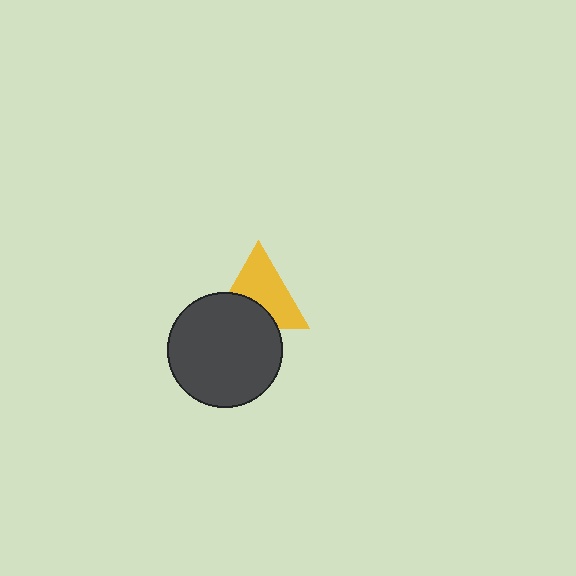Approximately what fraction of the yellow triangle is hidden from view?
Roughly 38% of the yellow triangle is hidden behind the dark gray circle.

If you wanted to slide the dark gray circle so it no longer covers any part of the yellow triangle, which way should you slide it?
Slide it down — that is the most direct way to separate the two shapes.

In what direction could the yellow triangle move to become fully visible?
The yellow triangle could move up. That would shift it out from behind the dark gray circle entirely.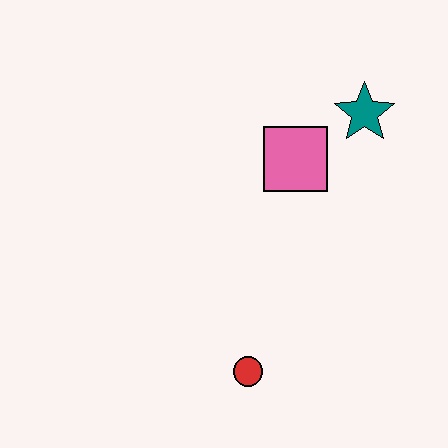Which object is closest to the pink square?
The teal star is closest to the pink square.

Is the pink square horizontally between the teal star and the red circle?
Yes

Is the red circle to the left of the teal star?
Yes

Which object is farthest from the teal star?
The red circle is farthest from the teal star.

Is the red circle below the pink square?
Yes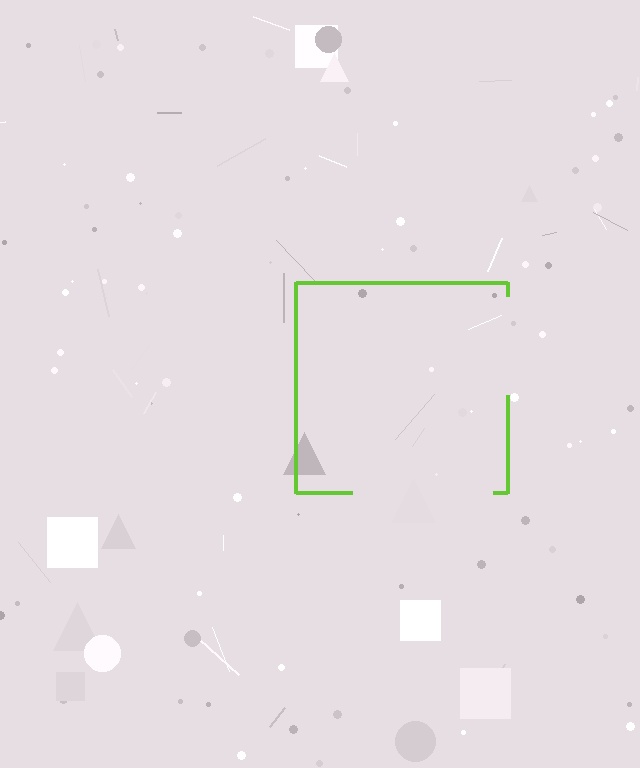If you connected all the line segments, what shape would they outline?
They would outline a square.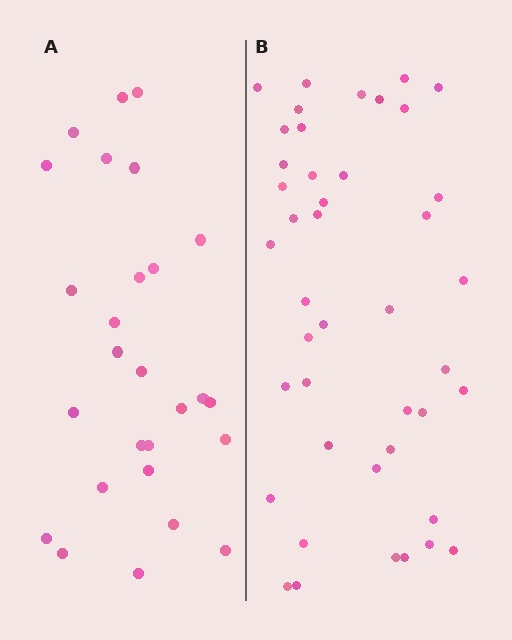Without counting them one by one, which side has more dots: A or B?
Region B (the right region) has more dots.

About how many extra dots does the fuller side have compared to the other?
Region B has approximately 15 more dots than region A.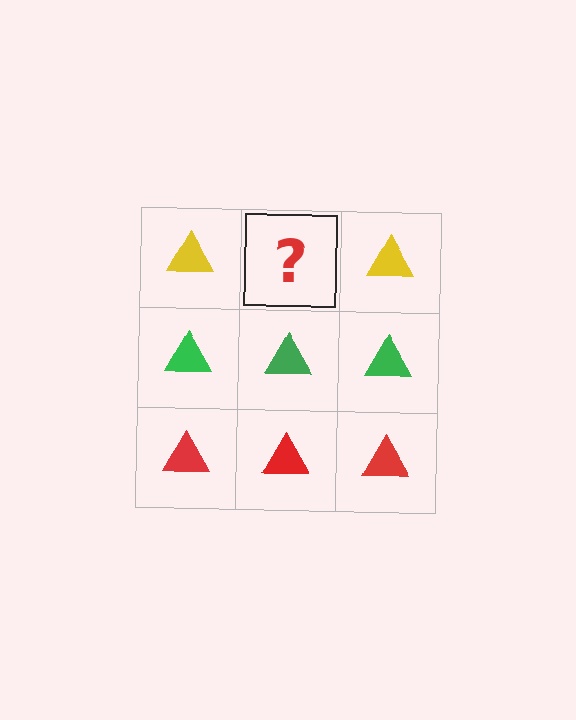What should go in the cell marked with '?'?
The missing cell should contain a yellow triangle.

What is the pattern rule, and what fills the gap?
The rule is that each row has a consistent color. The gap should be filled with a yellow triangle.